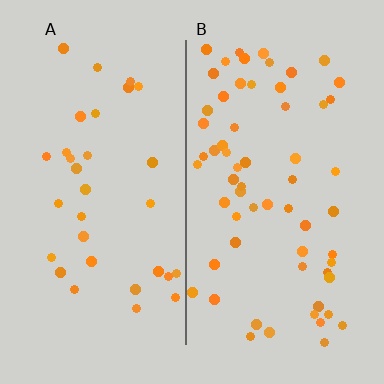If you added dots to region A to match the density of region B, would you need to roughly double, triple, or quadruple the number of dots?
Approximately double.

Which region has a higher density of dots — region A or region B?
B (the right).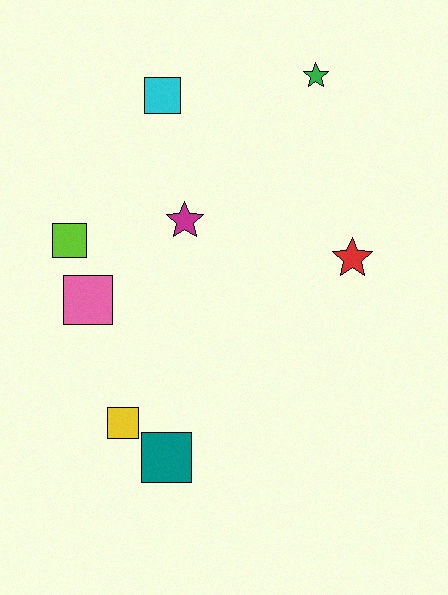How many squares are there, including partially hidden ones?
There are 5 squares.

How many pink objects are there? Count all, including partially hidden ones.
There is 1 pink object.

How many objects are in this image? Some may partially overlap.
There are 8 objects.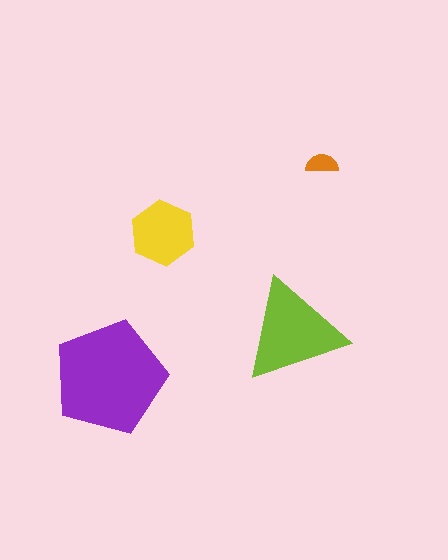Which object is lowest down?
The purple pentagon is bottommost.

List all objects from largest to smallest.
The purple pentagon, the lime triangle, the yellow hexagon, the orange semicircle.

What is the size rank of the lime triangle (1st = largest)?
2nd.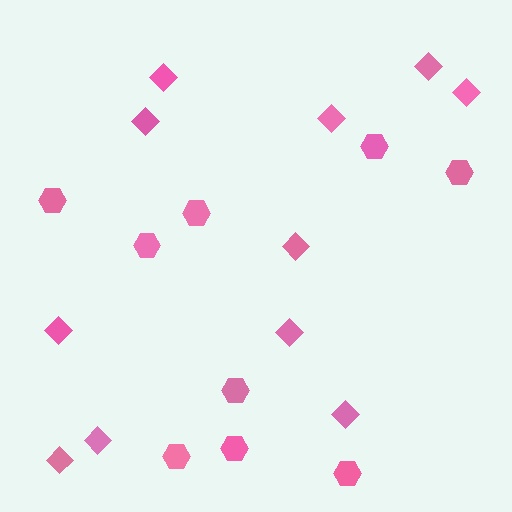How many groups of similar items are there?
There are 2 groups: one group of diamonds (11) and one group of hexagons (9).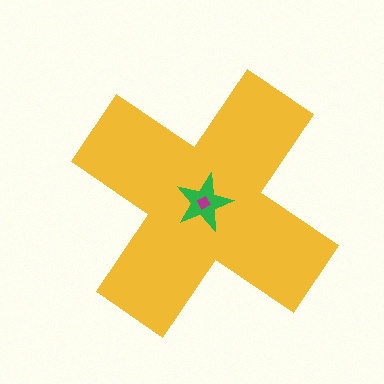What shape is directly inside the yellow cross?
The green star.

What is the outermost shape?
The yellow cross.